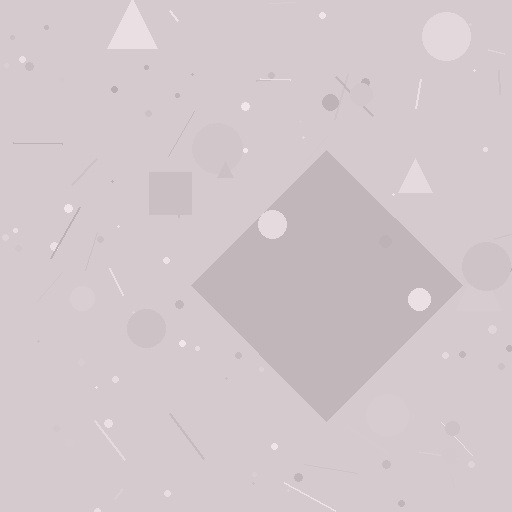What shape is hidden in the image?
A diamond is hidden in the image.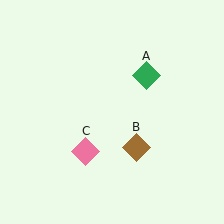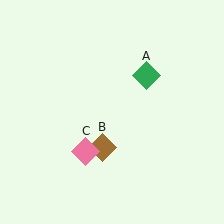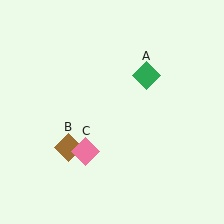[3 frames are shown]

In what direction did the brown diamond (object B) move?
The brown diamond (object B) moved left.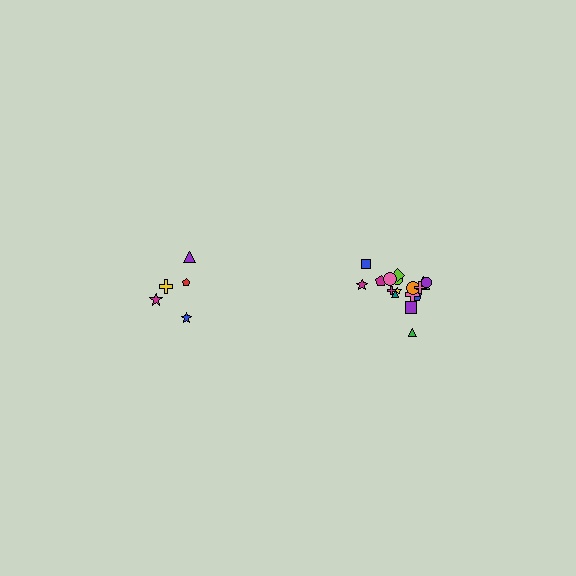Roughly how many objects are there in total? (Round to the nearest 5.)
Roughly 25 objects in total.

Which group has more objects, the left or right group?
The right group.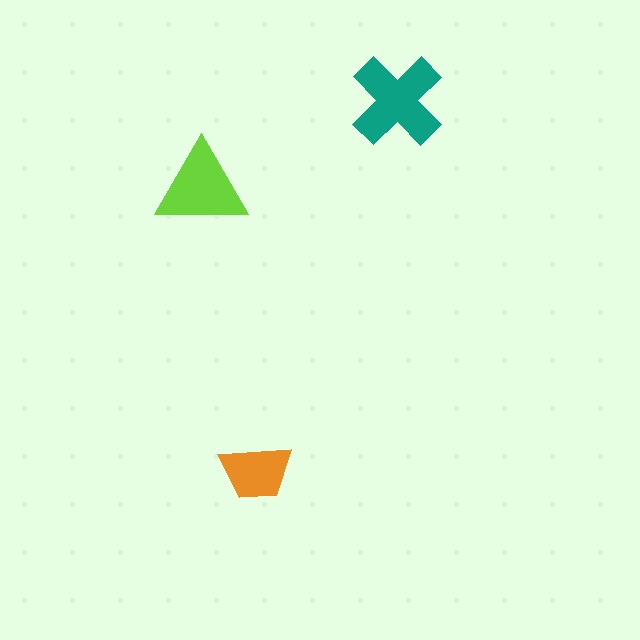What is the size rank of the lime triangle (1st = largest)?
2nd.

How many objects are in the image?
There are 3 objects in the image.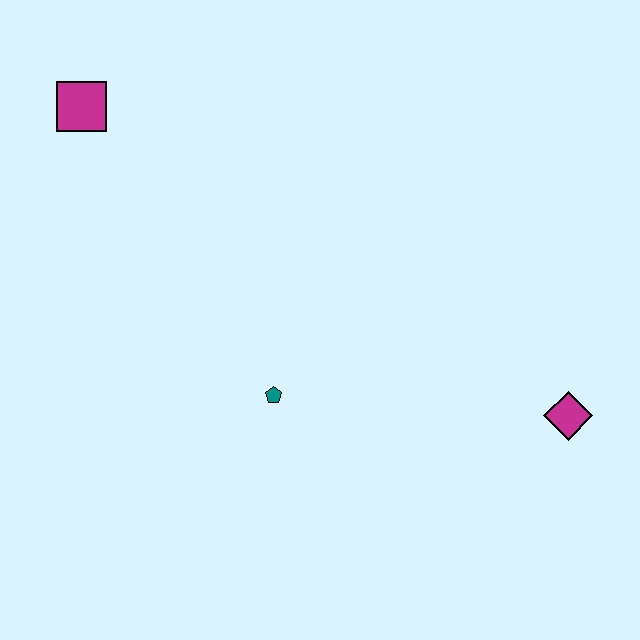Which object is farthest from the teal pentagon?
The magenta square is farthest from the teal pentagon.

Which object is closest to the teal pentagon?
The magenta diamond is closest to the teal pentagon.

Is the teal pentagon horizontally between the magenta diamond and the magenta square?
Yes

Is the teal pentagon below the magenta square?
Yes